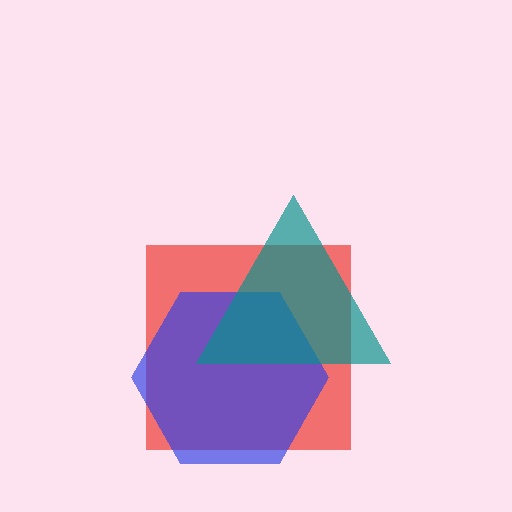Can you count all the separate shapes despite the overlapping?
Yes, there are 3 separate shapes.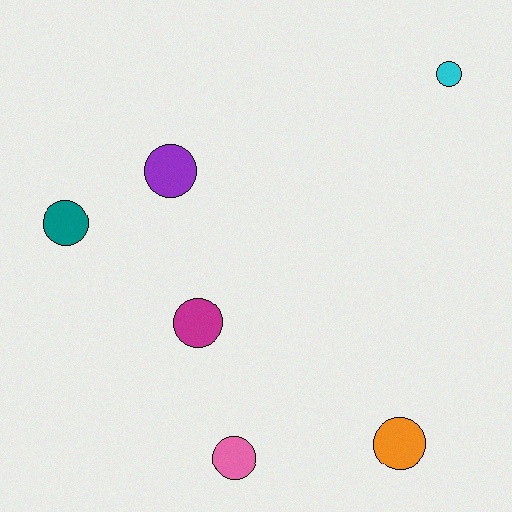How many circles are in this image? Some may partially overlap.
There are 6 circles.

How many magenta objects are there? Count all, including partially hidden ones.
There is 1 magenta object.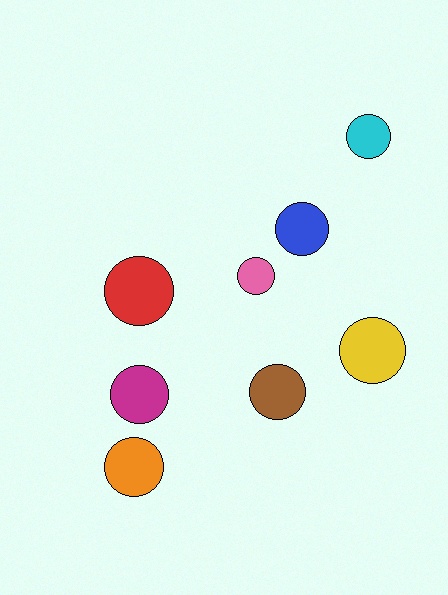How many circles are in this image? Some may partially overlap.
There are 8 circles.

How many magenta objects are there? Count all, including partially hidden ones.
There is 1 magenta object.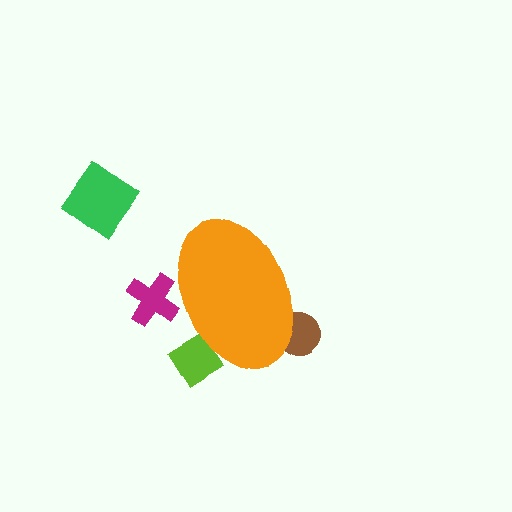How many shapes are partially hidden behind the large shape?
3 shapes are partially hidden.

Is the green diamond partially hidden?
No, the green diamond is fully visible.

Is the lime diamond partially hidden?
Yes, the lime diamond is partially hidden behind the orange ellipse.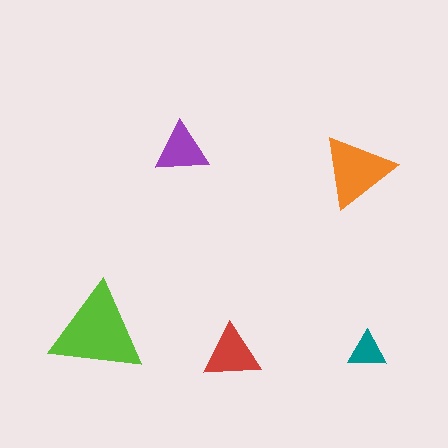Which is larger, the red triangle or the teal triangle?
The red one.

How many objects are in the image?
There are 5 objects in the image.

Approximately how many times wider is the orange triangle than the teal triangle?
About 2 times wider.